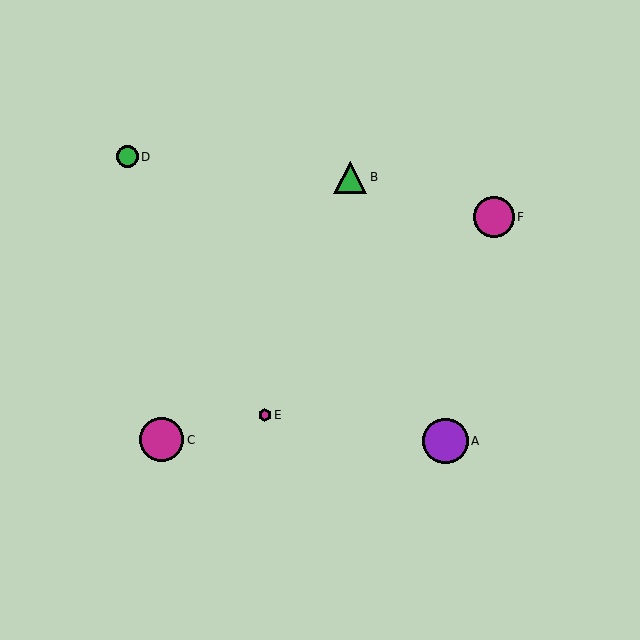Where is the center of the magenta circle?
The center of the magenta circle is at (494, 217).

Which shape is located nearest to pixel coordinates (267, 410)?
The magenta hexagon (labeled E) at (265, 415) is nearest to that location.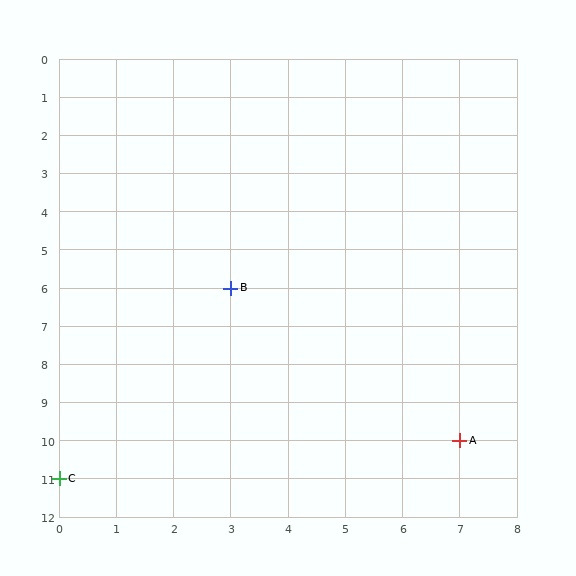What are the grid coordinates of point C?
Point C is at grid coordinates (0, 11).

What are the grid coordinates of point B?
Point B is at grid coordinates (3, 6).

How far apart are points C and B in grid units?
Points C and B are 3 columns and 5 rows apart (about 5.8 grid units diagonally).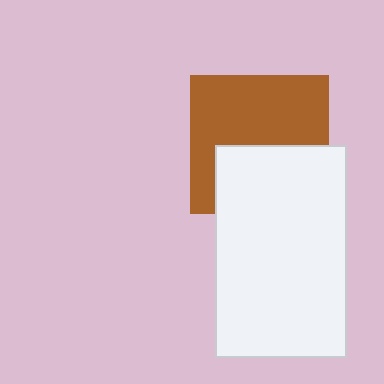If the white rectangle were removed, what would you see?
You would see the complete brown square.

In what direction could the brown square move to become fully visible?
The brown square could move up. That would shift it out from behind the white rectangle entirely.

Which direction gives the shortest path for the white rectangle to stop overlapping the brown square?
Moving down gives the shortest separation.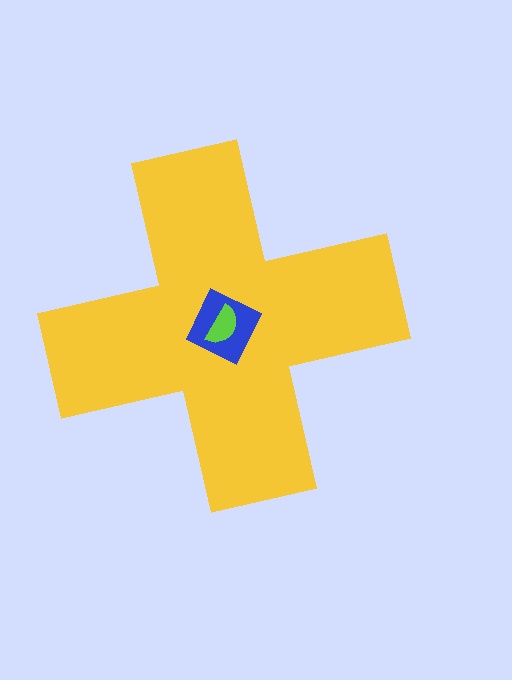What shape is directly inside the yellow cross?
The blue diamond.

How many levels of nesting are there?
3.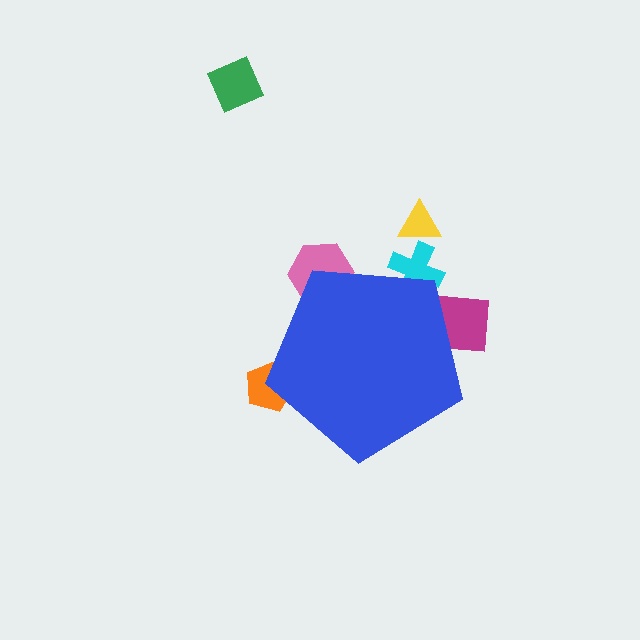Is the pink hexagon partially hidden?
Yes, the pink hexagon is partially hidden behind the blue pentagon.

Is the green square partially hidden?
No, the green square is fully visible.